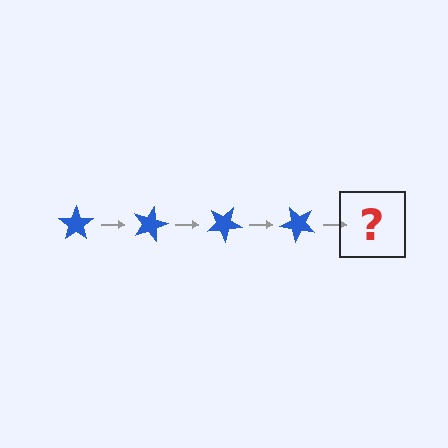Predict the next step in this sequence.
The next step is a blue star rotated 60 degrees.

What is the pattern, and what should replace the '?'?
The pattern is that the star rotates 15 degrees each step. The '?' should be a blue star rotated 60 degrees.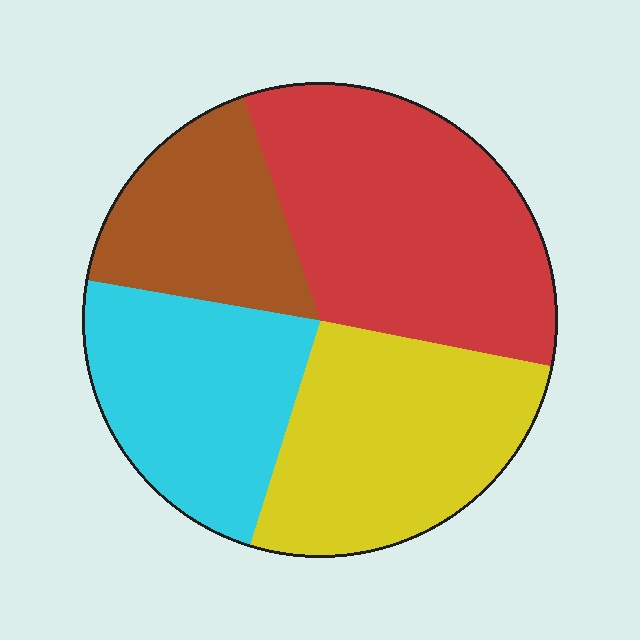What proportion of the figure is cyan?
Cyan takes up about one quarter (1/4) of the figure.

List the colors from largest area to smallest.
From largest to smallest: red, yellow, cyan, brown.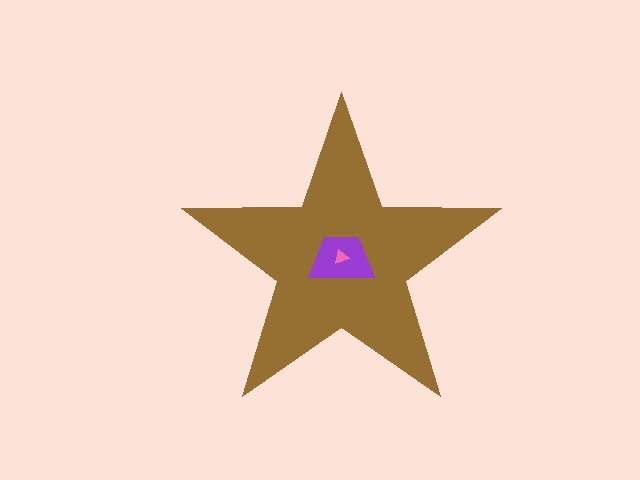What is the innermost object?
The pink triangle.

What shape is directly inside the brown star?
The purple trapezoid.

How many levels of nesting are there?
3.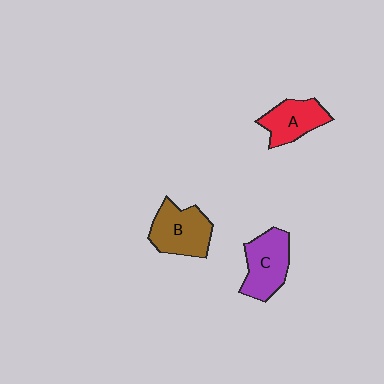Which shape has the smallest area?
Shape A (red).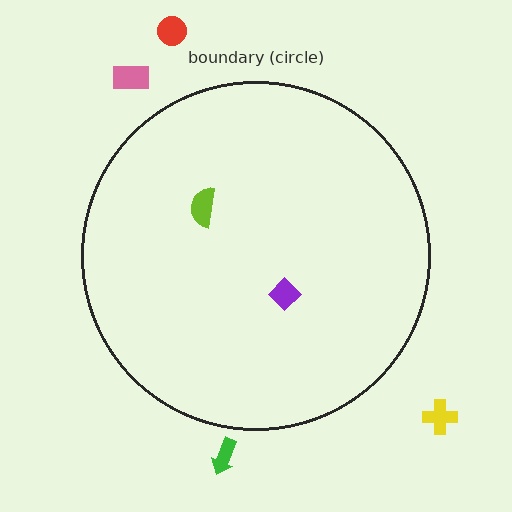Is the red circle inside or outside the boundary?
Outside.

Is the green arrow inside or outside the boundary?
Outside.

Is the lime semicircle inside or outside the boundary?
Inside.